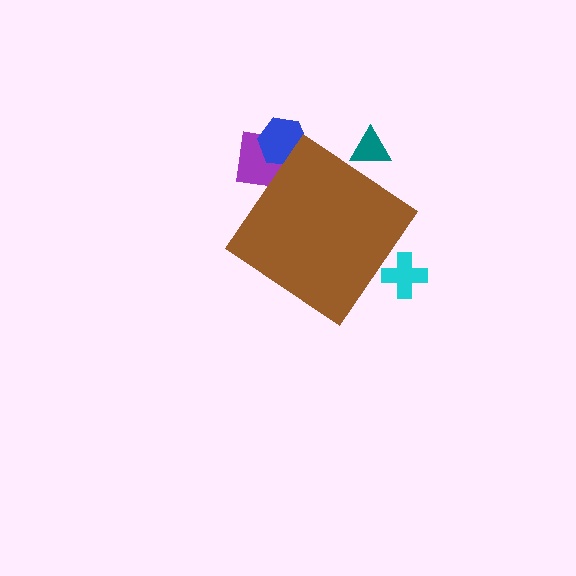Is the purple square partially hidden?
Yes, the purple square is partially hidden behind the brown diamond.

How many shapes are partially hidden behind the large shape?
4 shapes are partially hidden.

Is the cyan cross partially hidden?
Yes, the cyan cross is partially hidden behind the brown diamond.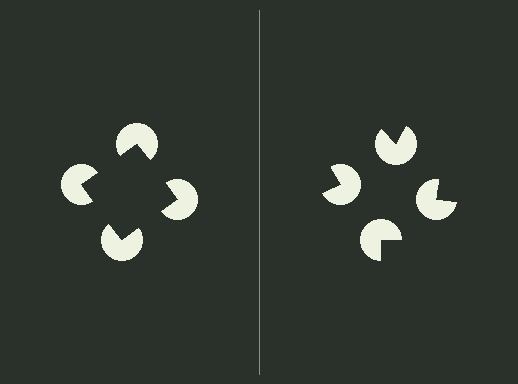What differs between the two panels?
The pac-man discs are positioned identically on both sides; only the wedge orientations differ. On the left they align to a square; on the right they are misaligned.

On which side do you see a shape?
An illusory square appears on the left side. On the right side the wedge cuts are rotated, so no coherent shape forms.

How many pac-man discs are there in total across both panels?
8 — 4 on each side.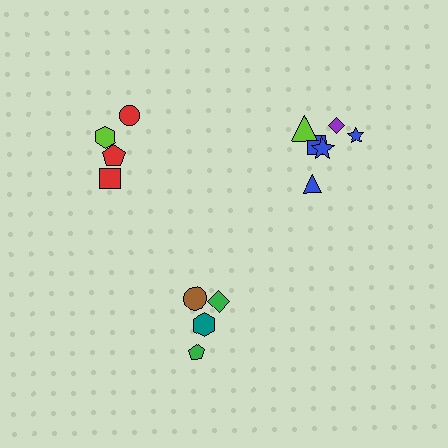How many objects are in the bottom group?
There are 4 objects.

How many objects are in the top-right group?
There are 6 objects.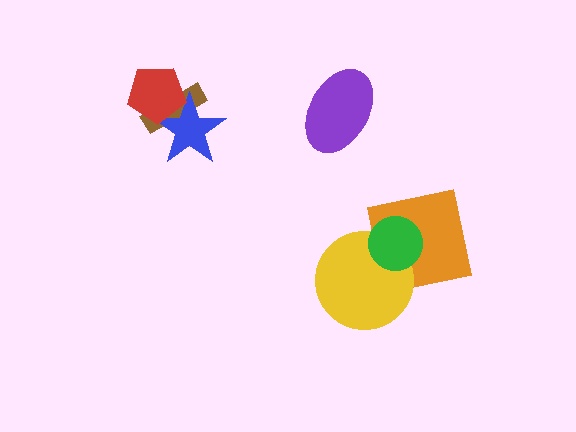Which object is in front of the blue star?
The red pentagon is in front of the blue star.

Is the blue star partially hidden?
Yes, it is partially covered by another shape.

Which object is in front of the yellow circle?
The green circle is in front of the yellow circle.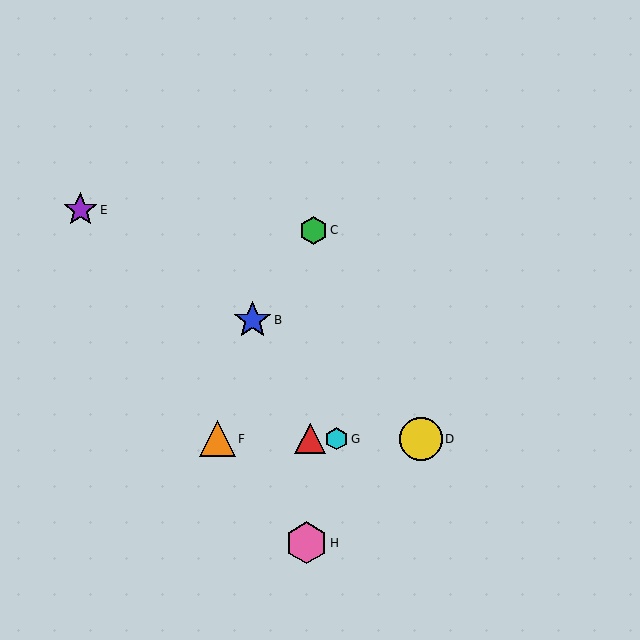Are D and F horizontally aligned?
Yes, both are at y≈439.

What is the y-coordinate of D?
Object D is at y≈439.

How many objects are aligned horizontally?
4 objects (A, D, F, G) are aligned horizontally.